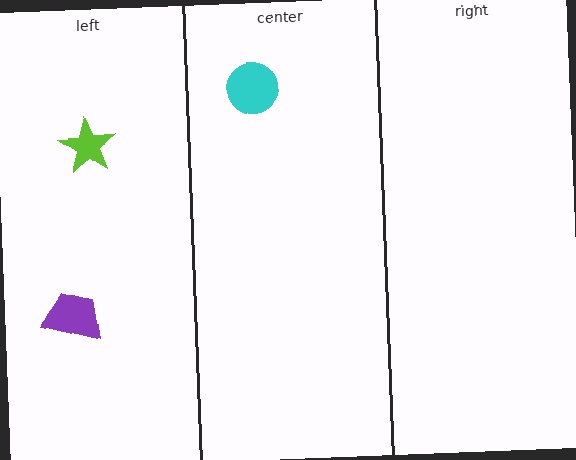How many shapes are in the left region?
2.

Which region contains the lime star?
The left region.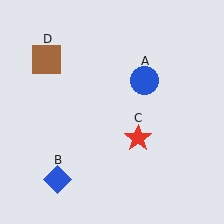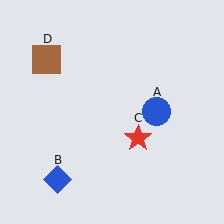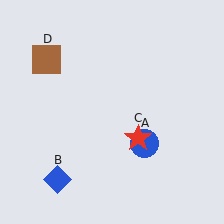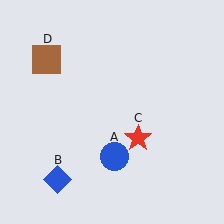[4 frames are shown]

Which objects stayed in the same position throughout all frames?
Blue diamond (object B) and red star (object C) and brown square (object D) remained stationary.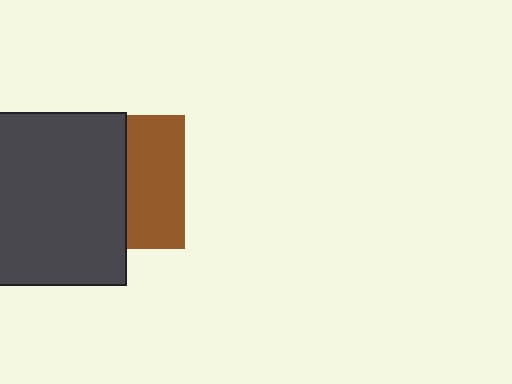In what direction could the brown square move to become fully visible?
The brown square could move right. That would shift it out from behind the dark gray square entirely.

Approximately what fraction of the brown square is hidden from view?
Roughly 57% of the brown square is hidden behind the dark gray square.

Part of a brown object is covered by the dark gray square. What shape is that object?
It is a square.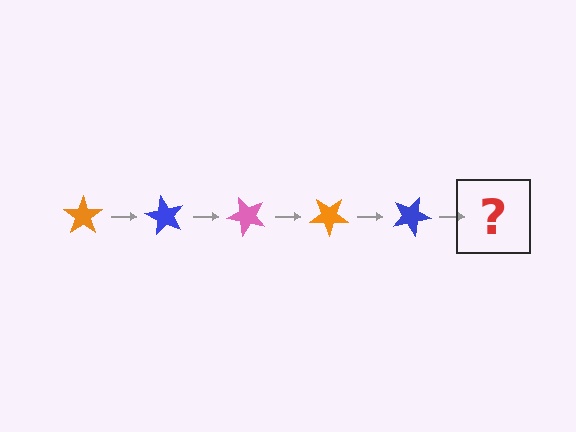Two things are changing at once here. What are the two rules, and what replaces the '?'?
The two rules are that it rotates 60 degrees each step and the color cycles through orange, blue, and pink. The '?' should be a pink star, rotated 300 degrees from the start.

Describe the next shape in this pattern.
It should be a pink star, rotated 300 degrees from the start.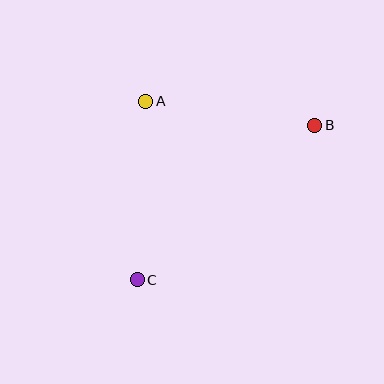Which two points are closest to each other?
Points A and B are closest to each other.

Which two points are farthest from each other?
Points B and C are farthest from each other.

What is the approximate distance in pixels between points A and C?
The distance between A and C is approximately 179 pixels.